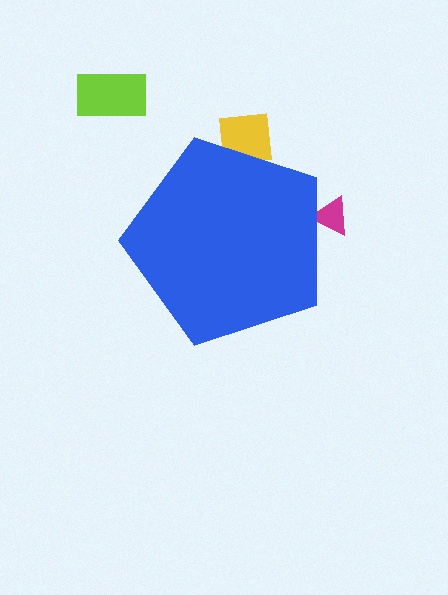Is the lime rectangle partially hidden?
No, the lime rectangle is fully visible.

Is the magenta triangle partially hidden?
Yes, the magenta triangle is partially hidden behind the blue pentagon.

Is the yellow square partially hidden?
Yes, the yellow square is partially hidden behind the blue pentagon.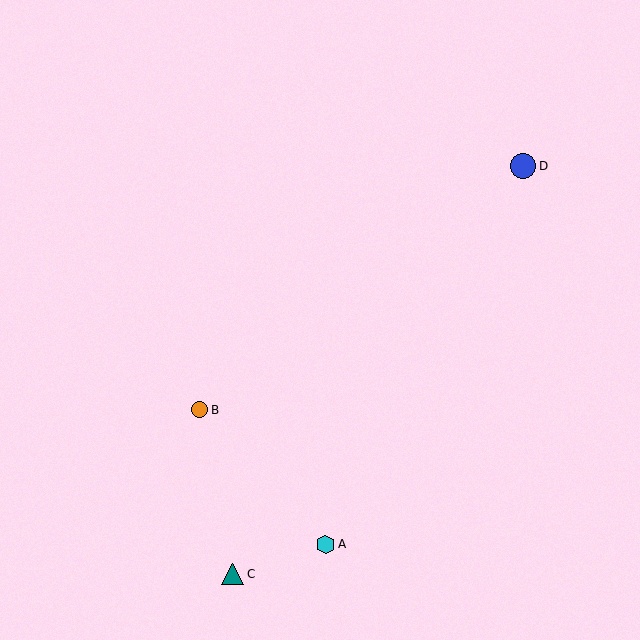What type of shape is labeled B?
Shape B is an orange circle.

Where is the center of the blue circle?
The center of the blue circle is at (523, 166).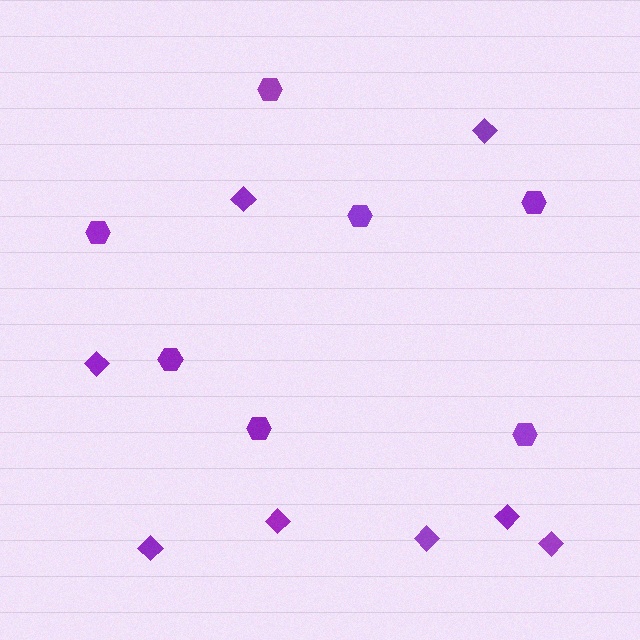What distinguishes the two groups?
There are 2 groups: one group of hexagons (7) and one group of diamonds (8).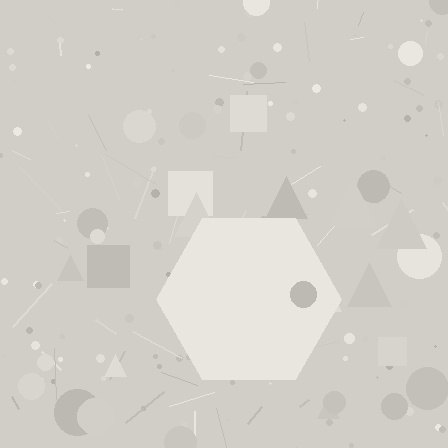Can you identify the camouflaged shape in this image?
The camouflaged shape is a hexagon.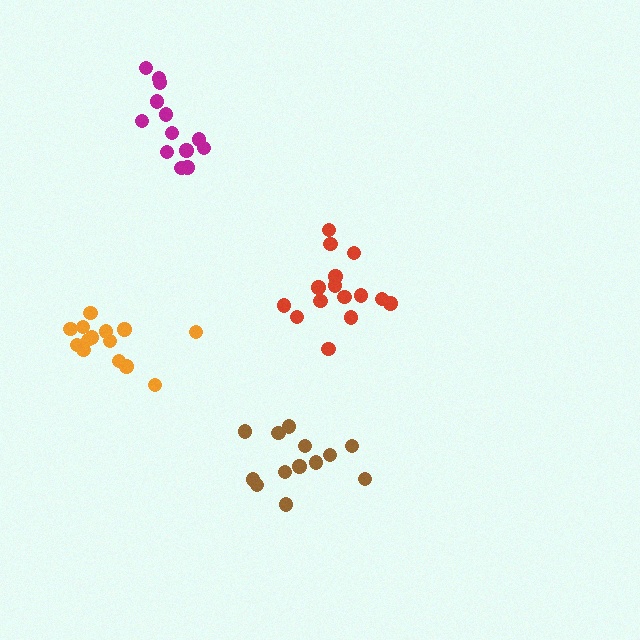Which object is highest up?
The magenta cluster is topmost.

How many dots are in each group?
Group 1: 14 dots, Group 2: 13 dots, Group 3: 13 dots, Group 4: 15 dots (55 total).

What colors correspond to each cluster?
The clusters are colored: orange, brown, magenta, red.